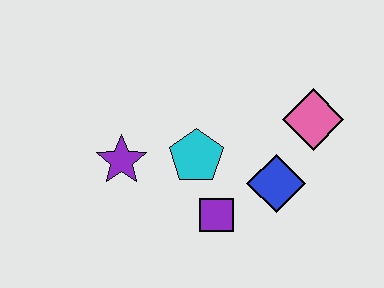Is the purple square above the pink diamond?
No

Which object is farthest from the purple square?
The pink diamond is farthest from the purple square.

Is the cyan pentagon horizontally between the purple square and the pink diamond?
No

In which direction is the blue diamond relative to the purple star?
The blue diamond is to the right of the purple star.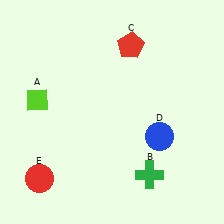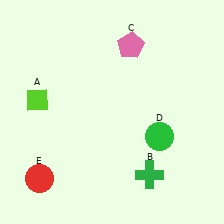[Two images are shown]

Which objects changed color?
C changed from red to pink. D changed from blue to green.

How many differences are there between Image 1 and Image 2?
There are 2 differences between the two images.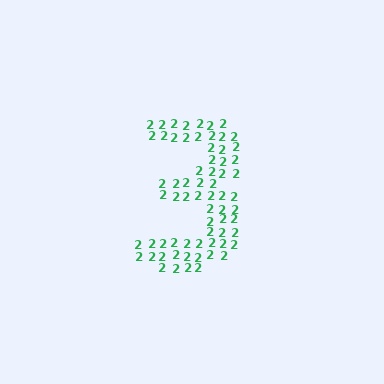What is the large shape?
The large shape is the digit 3.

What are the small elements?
The small elements are digit 2's.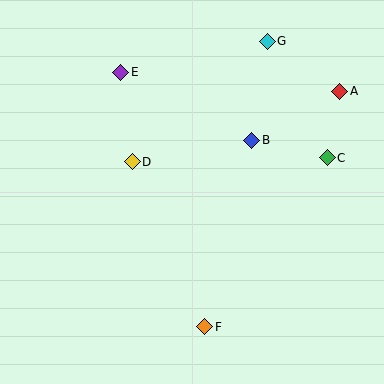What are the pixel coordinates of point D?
Point D is at (132, 162).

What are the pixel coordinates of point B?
Point B is at (252, 140).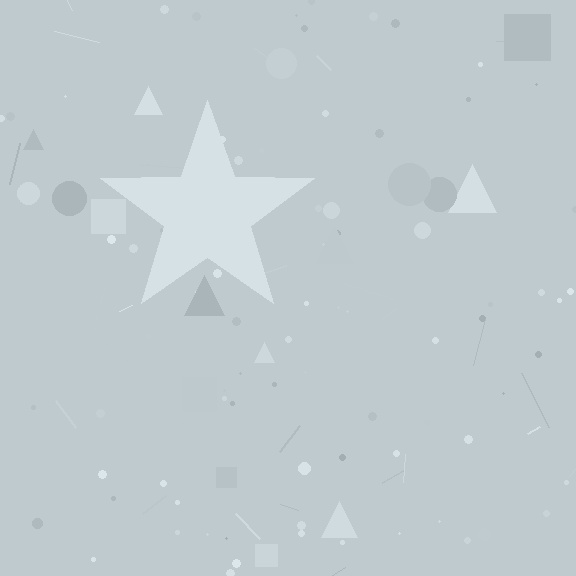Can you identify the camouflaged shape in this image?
The camouflaged shape is a star.